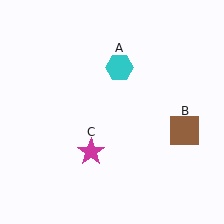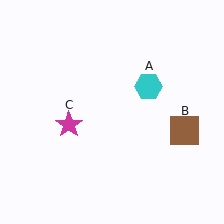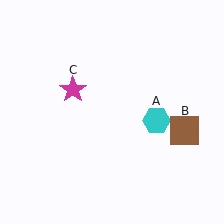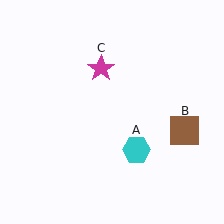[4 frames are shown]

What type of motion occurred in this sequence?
The cyan hexagon (object A), magenta star (object C) rotated clockwise around the center of the scene.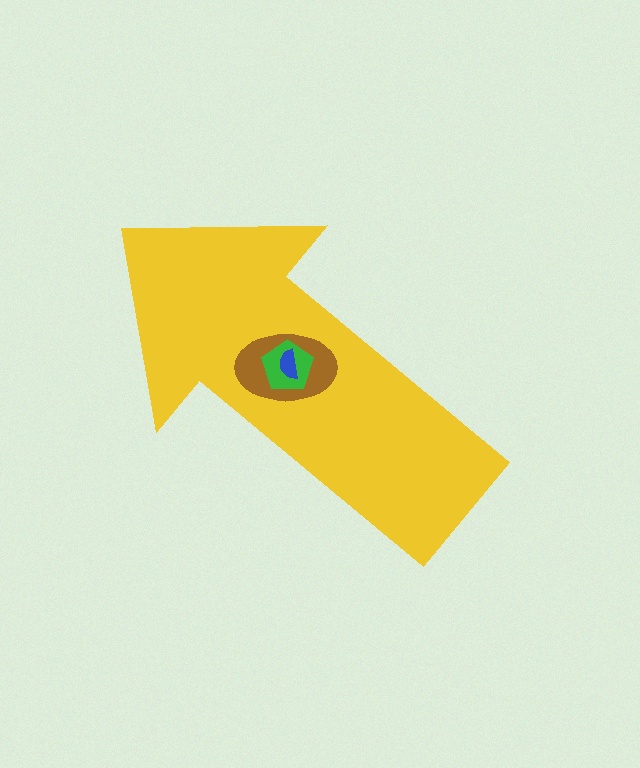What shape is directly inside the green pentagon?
The blue semicircle.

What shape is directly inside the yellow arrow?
The brown ellipse.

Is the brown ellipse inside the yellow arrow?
Yes.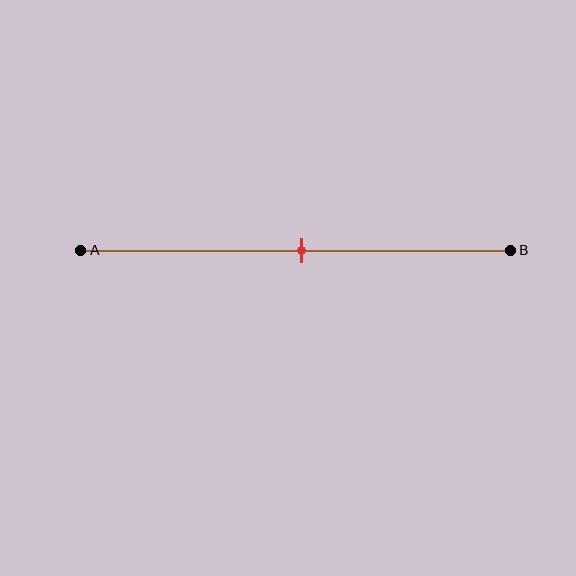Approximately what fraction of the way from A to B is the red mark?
The red mark is approximately 50% of the way from A to B.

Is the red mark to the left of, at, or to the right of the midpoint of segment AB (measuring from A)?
The red mark is approximately at the midpoint of segment AB.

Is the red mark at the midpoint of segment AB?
Yes, the mark is approximately at the midpoint.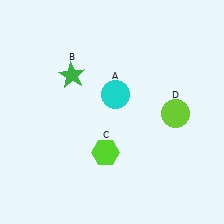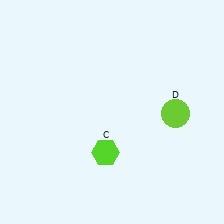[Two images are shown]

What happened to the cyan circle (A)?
The cyan circle (A) was removed in Image 2. It was in the top-right area of Image 1.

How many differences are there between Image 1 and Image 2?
There are 2 differences between the two images.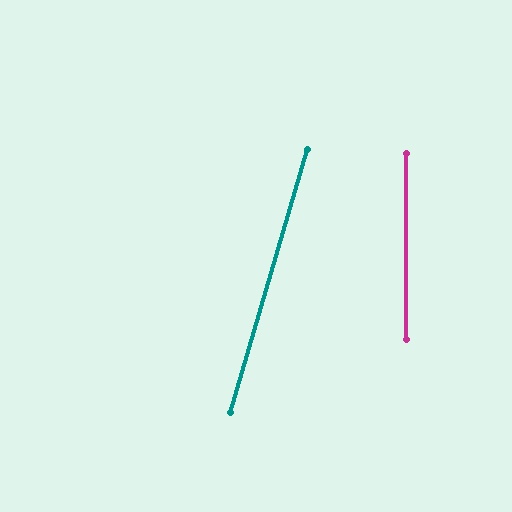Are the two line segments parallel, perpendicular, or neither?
Neither parallel nor perpendicular — they differ by about 16°.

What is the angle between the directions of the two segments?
Approximately 16 degrees.